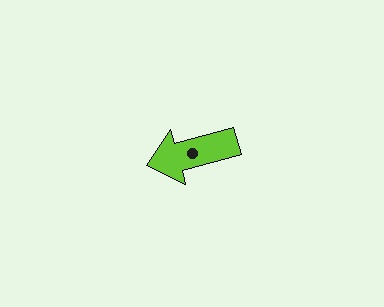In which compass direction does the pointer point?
West.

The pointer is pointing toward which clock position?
Roughly 8 o'clock.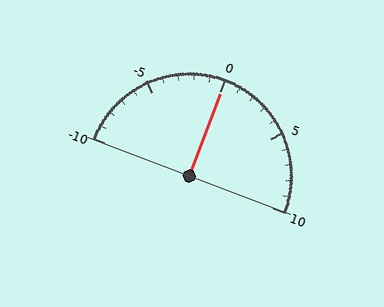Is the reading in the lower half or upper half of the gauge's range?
The reading is in the upper half of the range (-10 to 10).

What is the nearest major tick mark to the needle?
The nearest major tick mark is 0.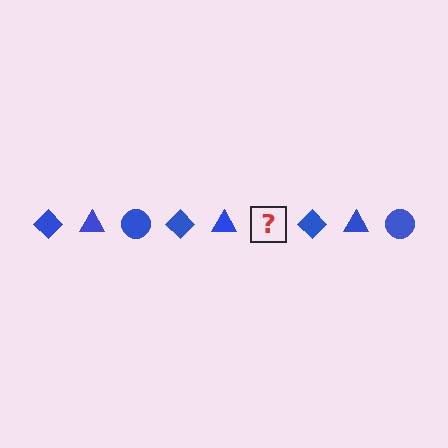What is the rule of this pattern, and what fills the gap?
The rule is that the pattern cycles through diamond, triangle, circle shapes in blue. The gap should be filled with a blue circle.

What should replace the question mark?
The question mark should be replaced with a blue circle.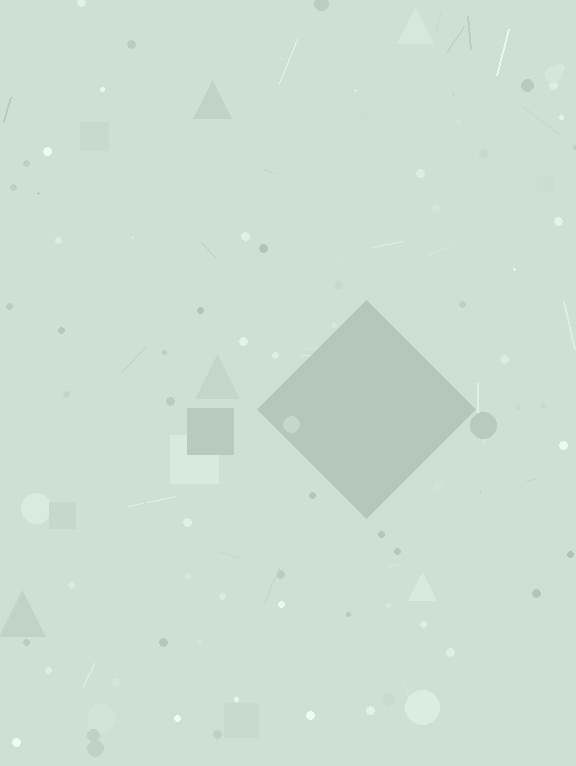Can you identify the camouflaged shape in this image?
The camouflaged shape is a diamond.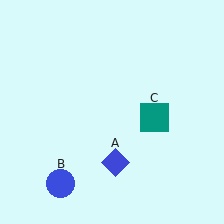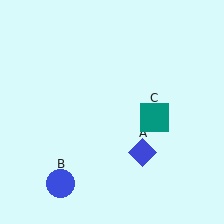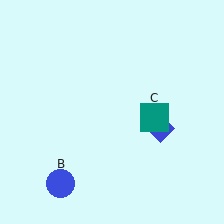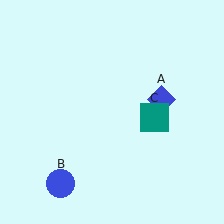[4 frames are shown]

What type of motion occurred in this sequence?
The blue diamond (object A) rotated counterclockwise around the center of the scene.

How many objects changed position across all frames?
1 object changed position: blue diamond (object A).